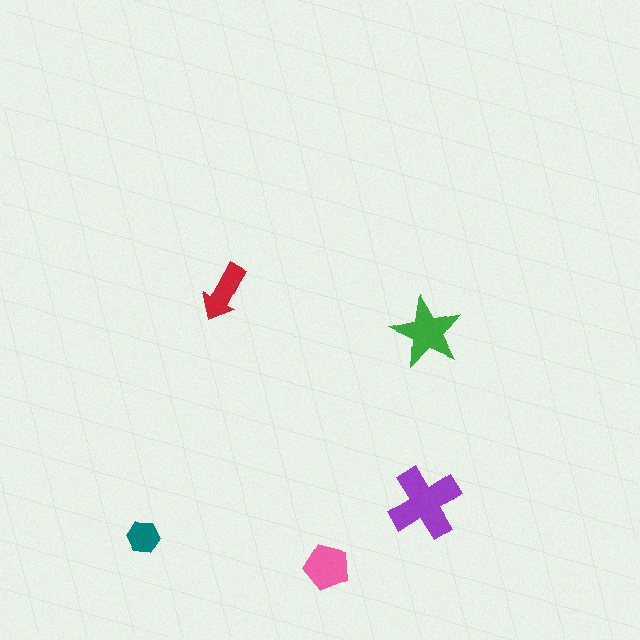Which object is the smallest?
The teal hexagon.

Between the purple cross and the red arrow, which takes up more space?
The purple cross.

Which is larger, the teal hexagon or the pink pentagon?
The pink pentagon.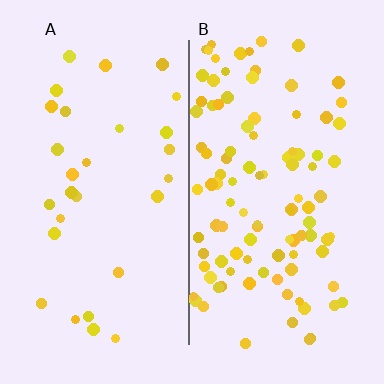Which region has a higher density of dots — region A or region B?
B (the right).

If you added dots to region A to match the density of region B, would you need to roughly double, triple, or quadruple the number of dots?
Approximately quadruple.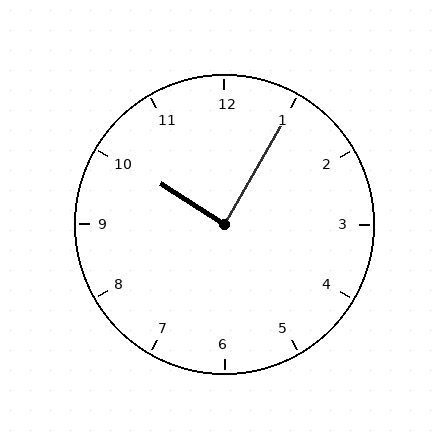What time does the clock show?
10:05.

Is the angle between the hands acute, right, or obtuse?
It is right.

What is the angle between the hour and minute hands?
Approximately 88 degrees.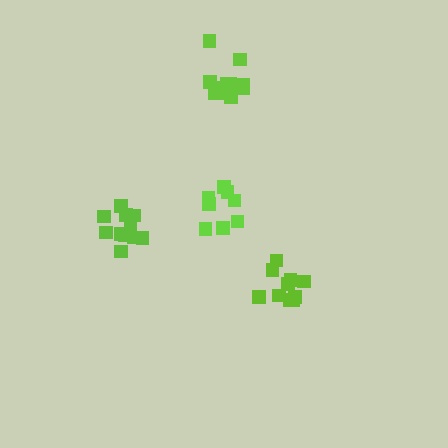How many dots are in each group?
Group 1: 8 dots, Group 2: 11 dots, Group 3: 10 dots, Group 4: 13 dots (42 total).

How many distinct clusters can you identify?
There are 4 distinct clusters.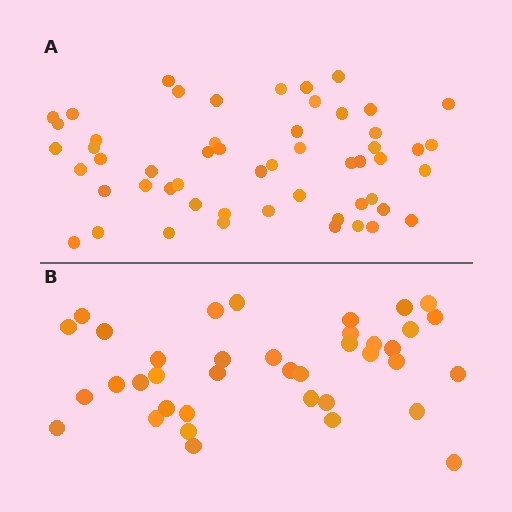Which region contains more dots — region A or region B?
Region A (the top region) has more dots.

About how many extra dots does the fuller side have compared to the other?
Region A has approximately 15 more dots than region B.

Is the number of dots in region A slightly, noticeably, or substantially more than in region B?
Region A has noticeably more, but not dramatically so. The ratio is roughly 1.4 to 1.